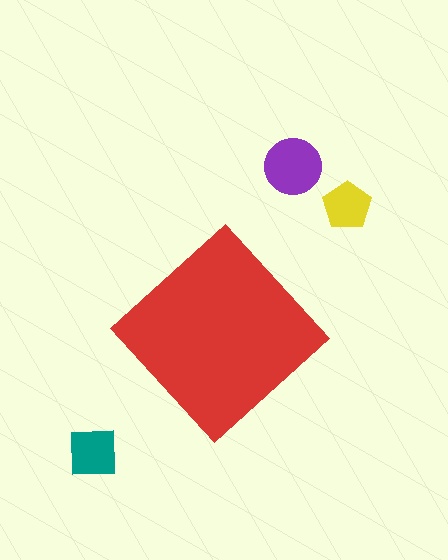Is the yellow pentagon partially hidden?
No, the yellow pentagon is fully visible.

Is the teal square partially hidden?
No, the teal square is fully visible.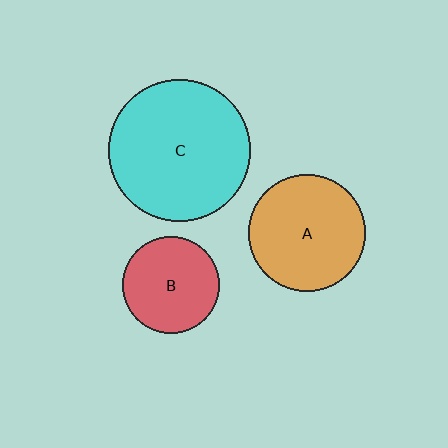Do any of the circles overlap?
No, none of the circles overlap.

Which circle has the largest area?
Circle C (cyan).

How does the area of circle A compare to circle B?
Approximately 1.5 times.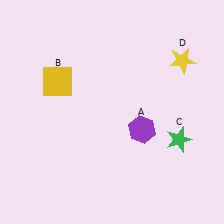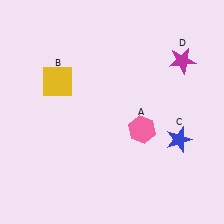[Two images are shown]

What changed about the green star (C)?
In Image 1, C is green. In Image 2, it changed to blue.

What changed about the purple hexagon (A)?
In Image 1, A is purple. In Image 2, it changed to pink.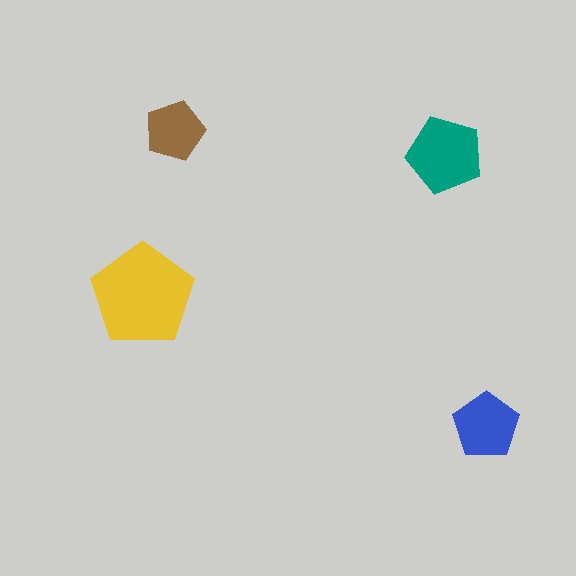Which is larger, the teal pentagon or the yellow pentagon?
The yellow one.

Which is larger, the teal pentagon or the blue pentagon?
The teal one.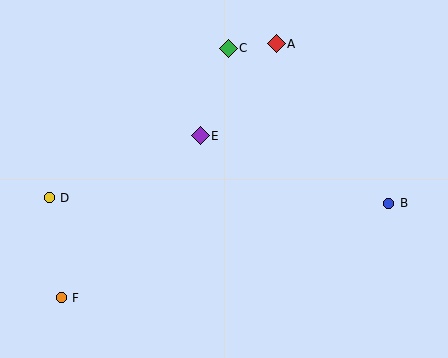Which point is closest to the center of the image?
Point E at (200, 136) is closest to the center.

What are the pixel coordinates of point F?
Point F is at (61, 298).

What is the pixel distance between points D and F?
The distance between D and F is 101 pixels.